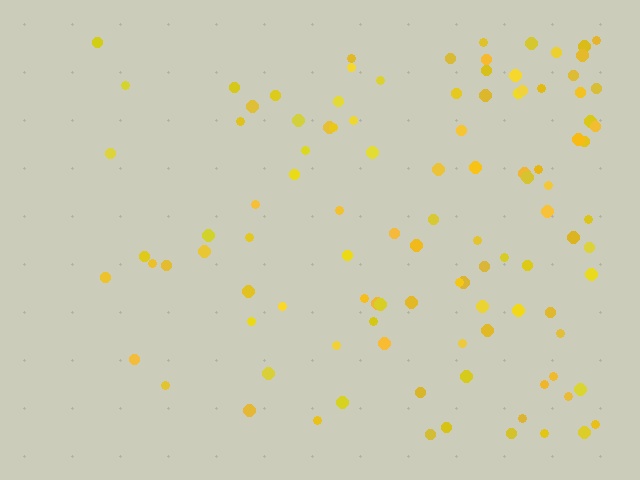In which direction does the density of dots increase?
From left to right, with the right side densest.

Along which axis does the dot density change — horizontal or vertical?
Horizontal.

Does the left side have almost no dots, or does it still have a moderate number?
Still a moderate number, just noticeably fewer than the right.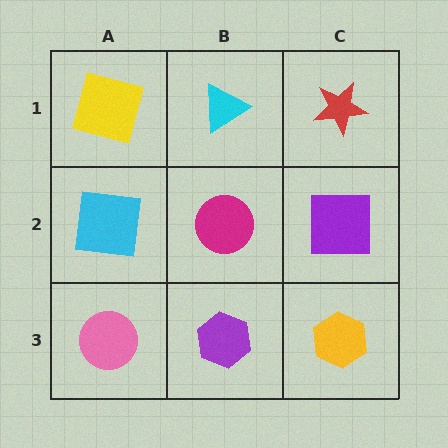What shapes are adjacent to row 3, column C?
A purple square (row 2, column C), a purple hexagon (row 3, column B).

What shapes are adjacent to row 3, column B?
A magenta circle (row 2, column B), a pink circle (row 3, column A), a yellow hexagon (row 3, column C).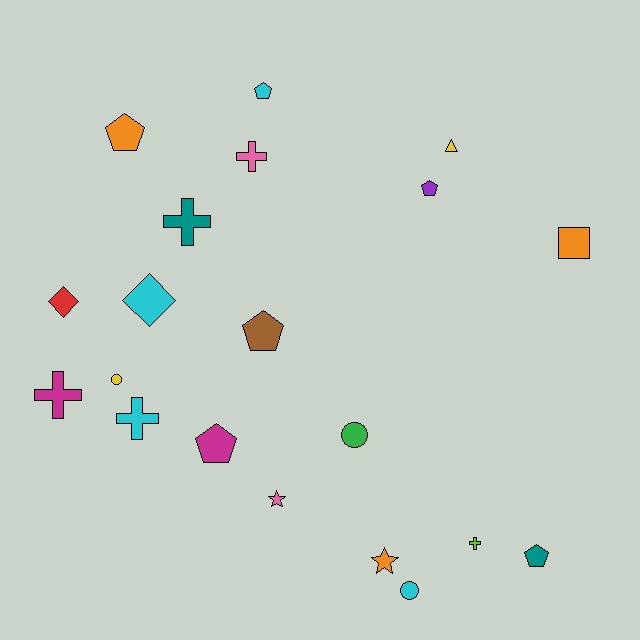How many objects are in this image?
There are 20 objects.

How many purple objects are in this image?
There is 1 purple object.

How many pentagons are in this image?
There are 6 pentagons.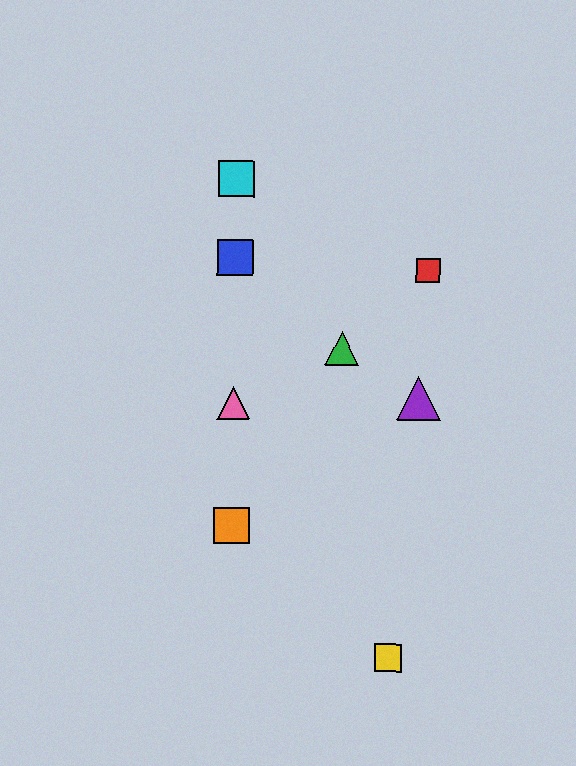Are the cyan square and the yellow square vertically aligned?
No, the cyan square is at x≈237 and the yellow square is at x≈388.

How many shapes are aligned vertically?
4 shapes (the blue square, the orange square, the cyan square, the pink triangle) are aligned vertically.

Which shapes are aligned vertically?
The blue square, the orange square, the cyan square, the pink triangle are aligned vertically.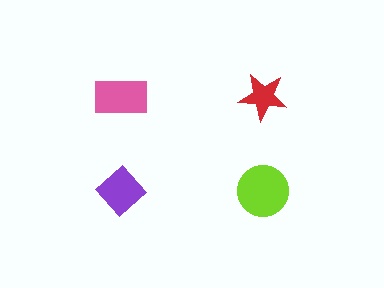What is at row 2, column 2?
A lime circle.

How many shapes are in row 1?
2 shapes.